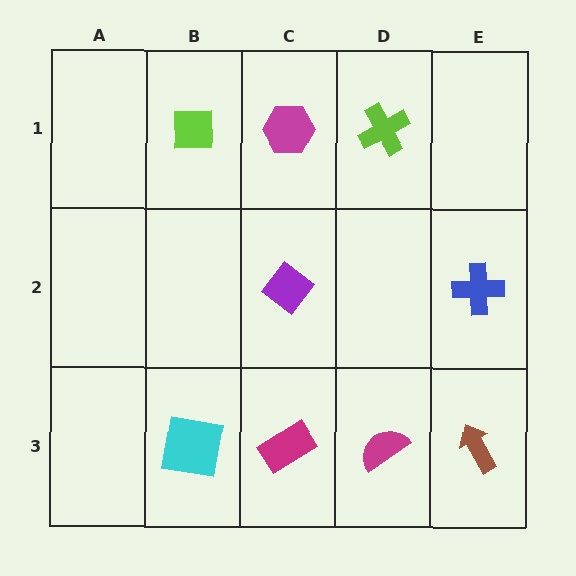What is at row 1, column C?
A magenta hexagon.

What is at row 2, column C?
A purple diamond.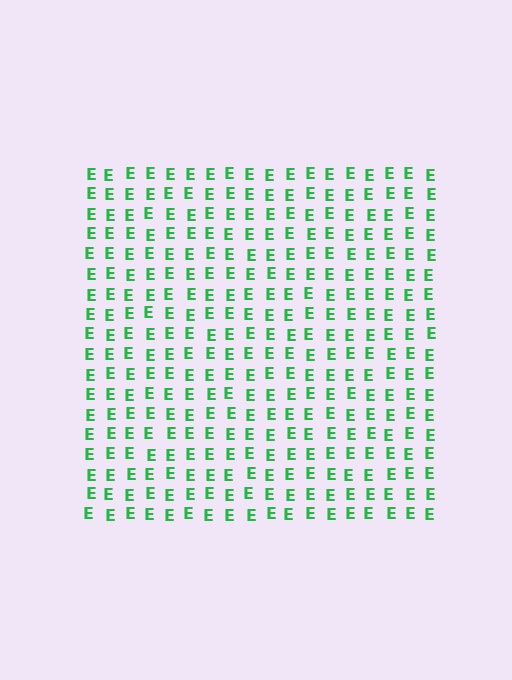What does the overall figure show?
The overall figure shows a square.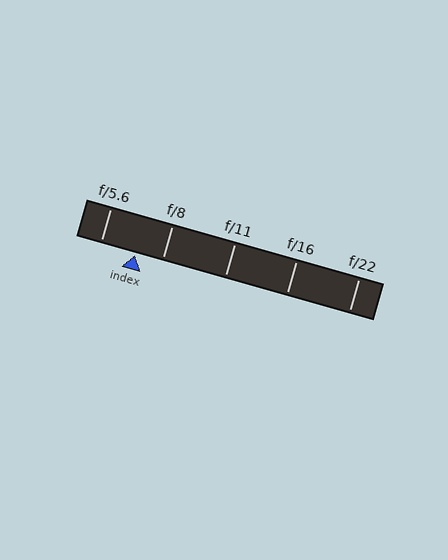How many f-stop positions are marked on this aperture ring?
There are 5 f-stop positions marked.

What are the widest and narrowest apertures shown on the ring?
The widest aperture shown is f/5.6 and the narrowest is f/22.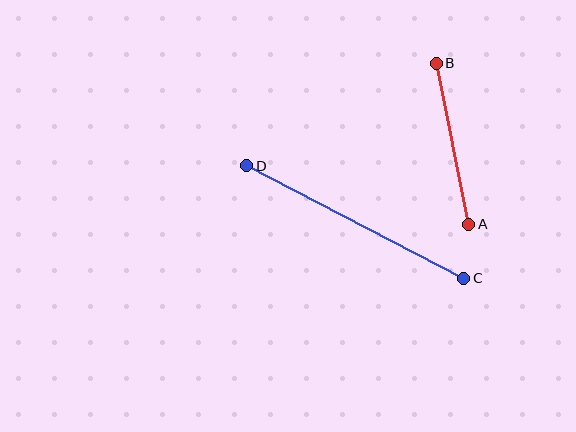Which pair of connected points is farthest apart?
Points C and D are farthest apart.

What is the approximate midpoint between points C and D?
The midpoint is at approximately (355, 222) pixels.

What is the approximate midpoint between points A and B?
The midpoint is at approximately (452, 144) pixels.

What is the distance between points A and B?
The distance is approximately 164 pixels.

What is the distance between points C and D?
The distance is approximately 244 pixels.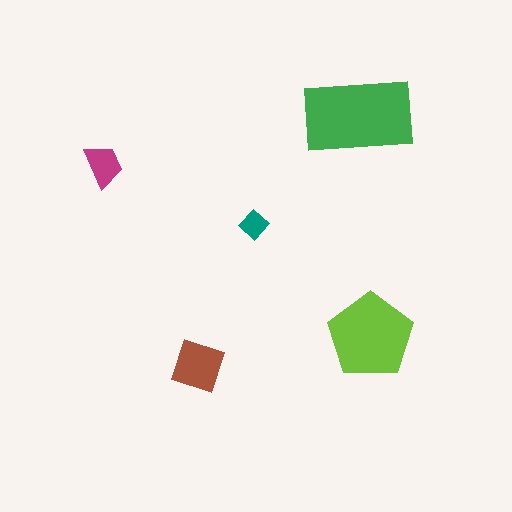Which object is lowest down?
The brown square is bottommost.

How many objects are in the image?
There are 5 objects in the image.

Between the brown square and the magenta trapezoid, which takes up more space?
The brown square.